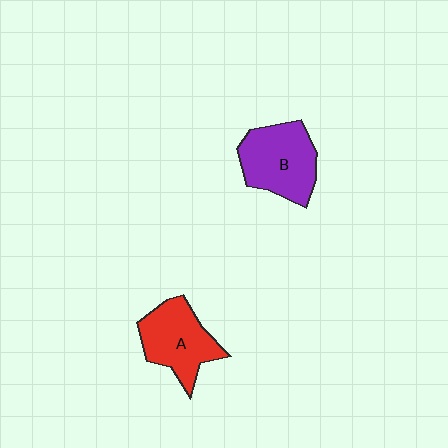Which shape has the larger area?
Shape B (purple).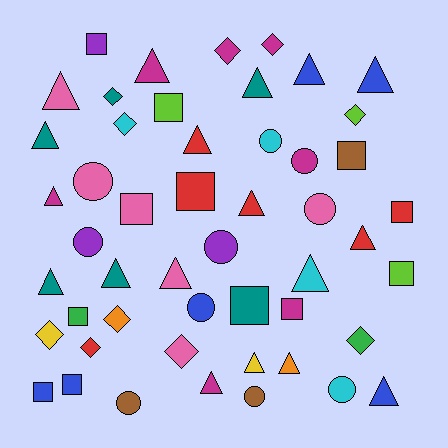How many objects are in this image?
There are 50 objects.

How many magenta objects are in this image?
There are 7 magenta objects.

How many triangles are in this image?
There are 18 triangles.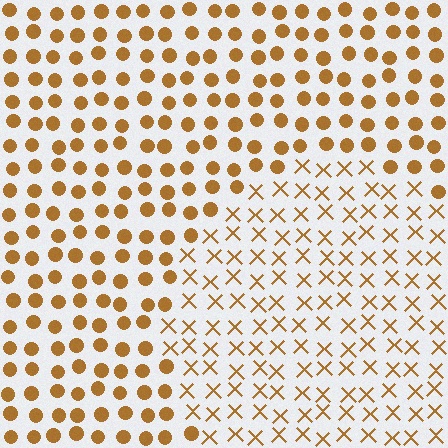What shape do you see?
I see a circle.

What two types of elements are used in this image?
The image uses X marks inside the circle region and circles outside it.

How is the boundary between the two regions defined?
The boundary is defined by a change in element shape: X marks inside vs. circles outside. All elements share the same color and spacing.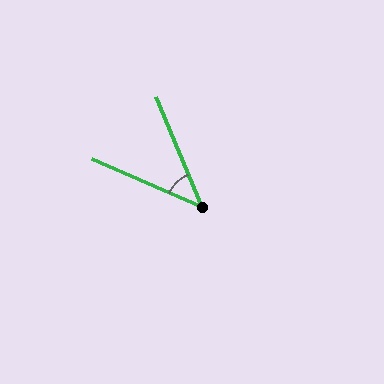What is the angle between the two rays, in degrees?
Approximately 43 degrees.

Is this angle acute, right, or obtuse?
It is acute.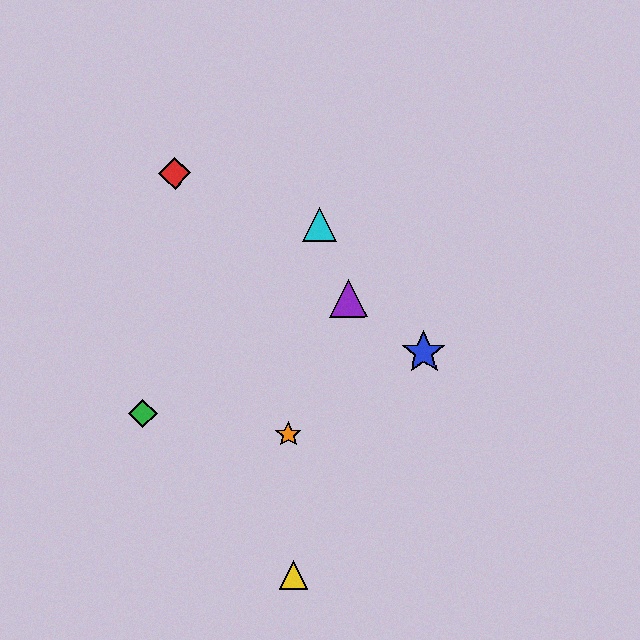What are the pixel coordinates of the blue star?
The blue star is at (424, 353).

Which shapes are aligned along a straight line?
The red diamond, the blue star, the purple triangle are aligned along a straight line.